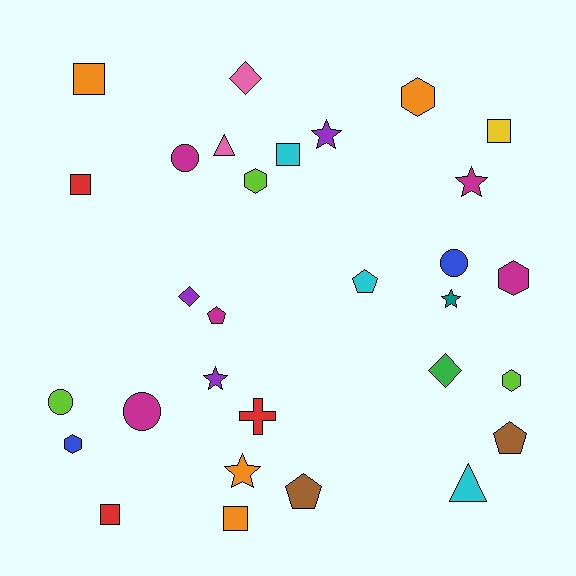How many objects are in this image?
There are 30 objects.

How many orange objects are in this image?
There are 4 orange objects.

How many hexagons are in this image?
There are 5 hexagons.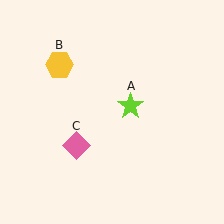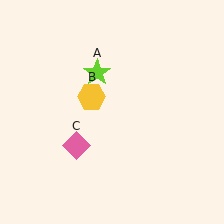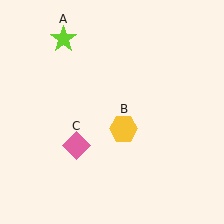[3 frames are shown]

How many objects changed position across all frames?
2 objects changed position: lime star (object A), yellow hexagon (object B).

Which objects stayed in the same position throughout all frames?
Pink diamond (object C) remained stationary.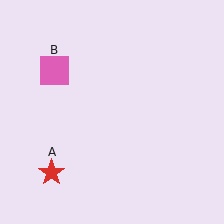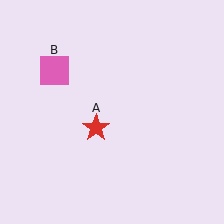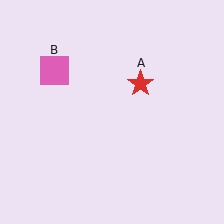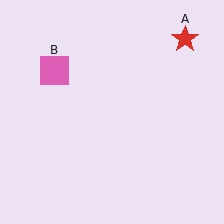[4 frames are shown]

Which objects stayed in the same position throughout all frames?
Pink square (object B) remained stationary.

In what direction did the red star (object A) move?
The red star (object A) moved up and to the right.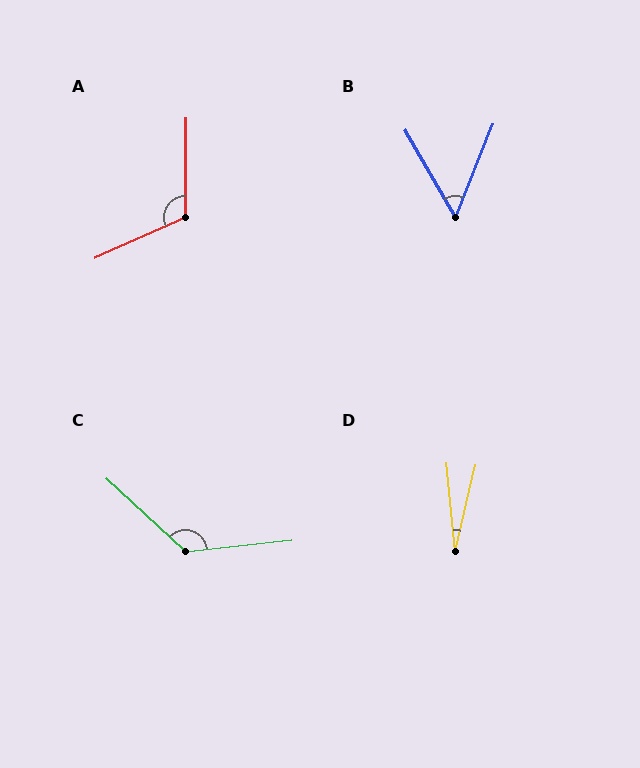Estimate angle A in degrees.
Approximately 114 degrees.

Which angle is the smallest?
D, at approximately 19 degrees.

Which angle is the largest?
C, at approximately 131 degrees.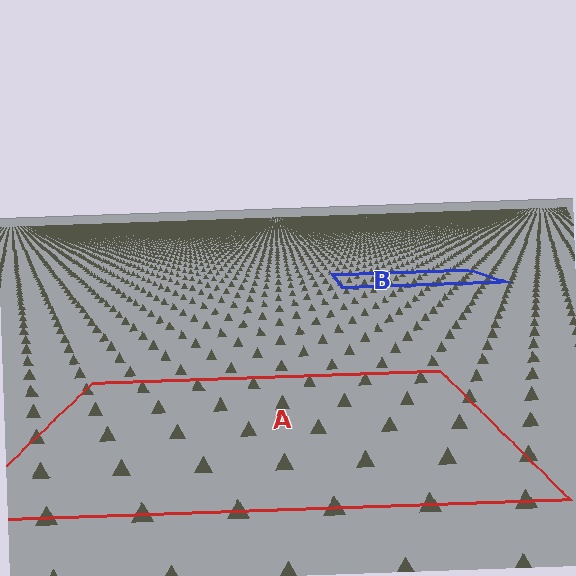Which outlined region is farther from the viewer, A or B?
Region B is farther from the viewer — the texture elements inside it appear smaller and more densely packed.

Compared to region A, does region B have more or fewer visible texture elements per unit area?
Region B has more texture elements per unit area — they are packed more densely because it is farther away.